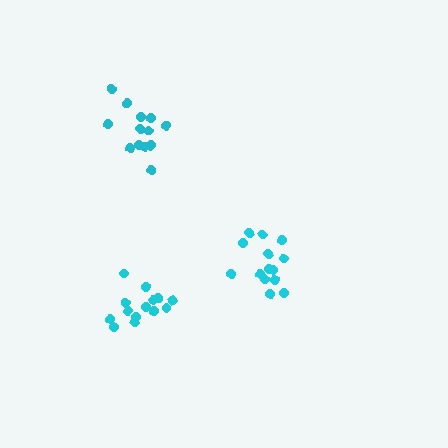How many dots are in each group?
Group 1: 14 dots, Group 2: 14 dots, Group 3: 14 dots (42 total).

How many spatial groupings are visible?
There are 3 spatial groupings.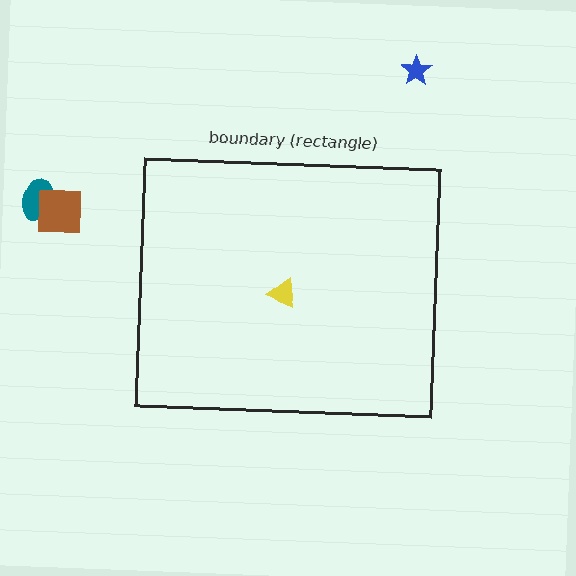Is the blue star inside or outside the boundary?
Outside.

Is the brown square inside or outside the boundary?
Outside.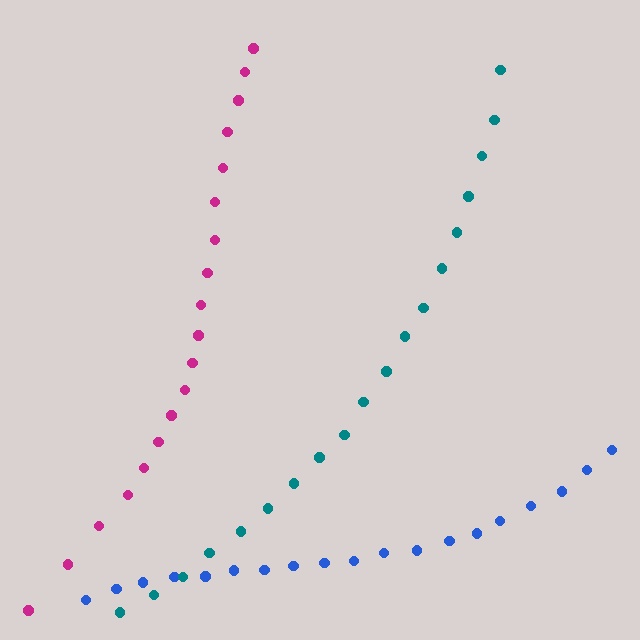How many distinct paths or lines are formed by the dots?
There are 3 distinct paths.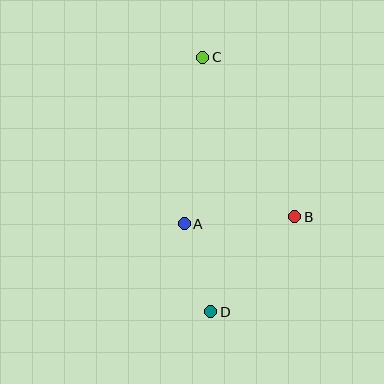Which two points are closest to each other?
Points A and D are closest to each other.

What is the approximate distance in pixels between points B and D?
The distance between B and D is approximately 127 pixels.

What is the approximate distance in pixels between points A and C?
The distance between A and C is approximately 168 pixels.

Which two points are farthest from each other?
Points C and D are farthest from each other.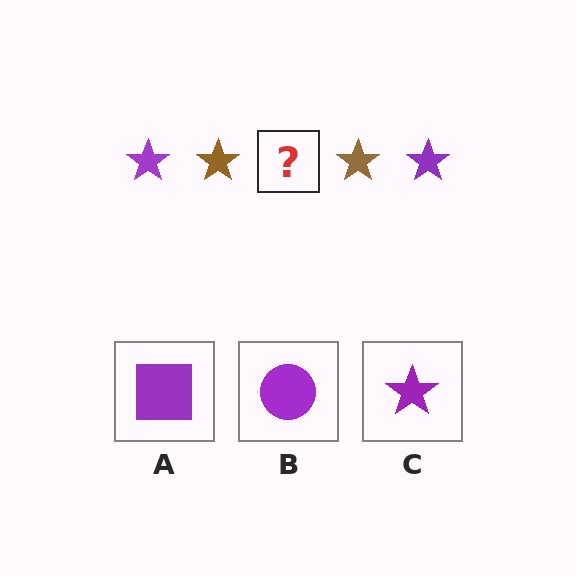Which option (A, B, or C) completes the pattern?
C.